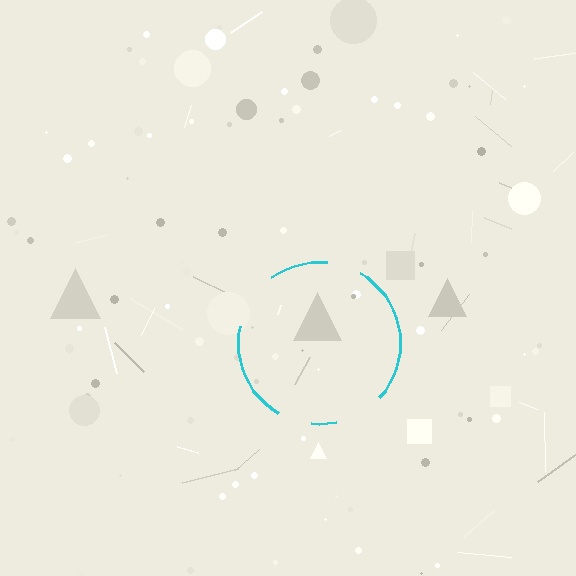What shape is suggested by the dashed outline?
The dashed outline suggests a circle.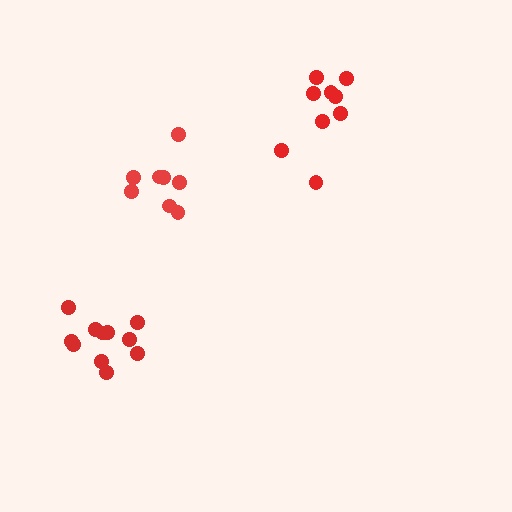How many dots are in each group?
Group 1: 8 dots, Group 2: 11 dots, Group 3: 9 dots (28 total).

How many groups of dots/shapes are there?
There are 3 groups.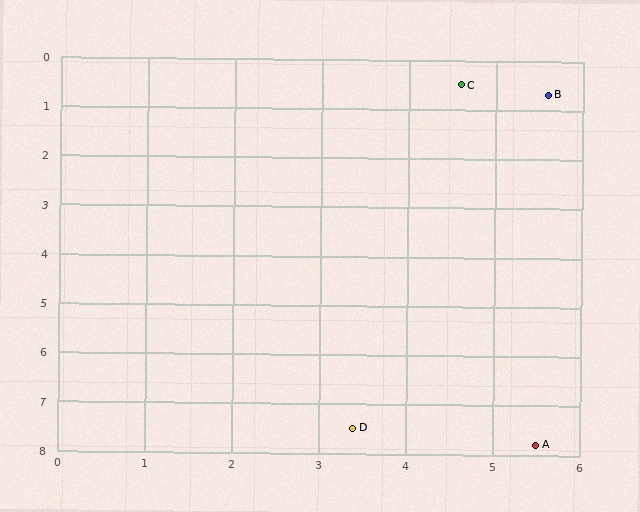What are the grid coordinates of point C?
Point C is at approximately (4.6, 0.5).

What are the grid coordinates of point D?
Point D is at approximately (3.4, 7.5).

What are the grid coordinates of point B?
Point B is at approximately (5.6, 0.7).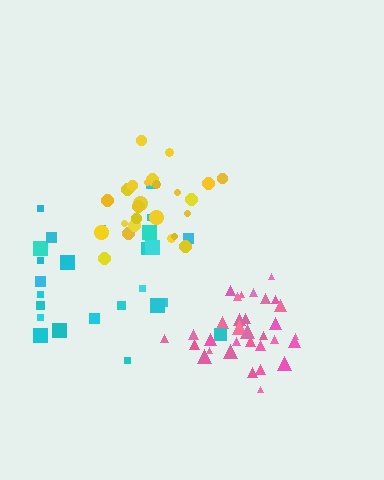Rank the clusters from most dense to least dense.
yellow, pink, cyan.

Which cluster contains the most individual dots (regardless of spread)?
Pink (35).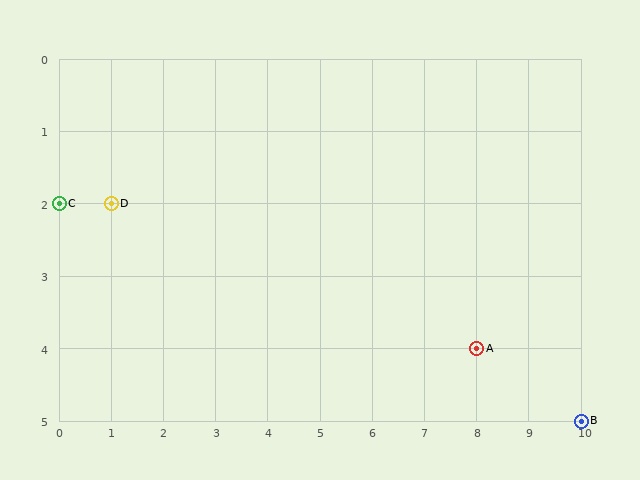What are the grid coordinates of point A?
Point A is at grid coordinates (8, 4).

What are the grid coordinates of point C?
Point C is at grid coordinates (0, 2).